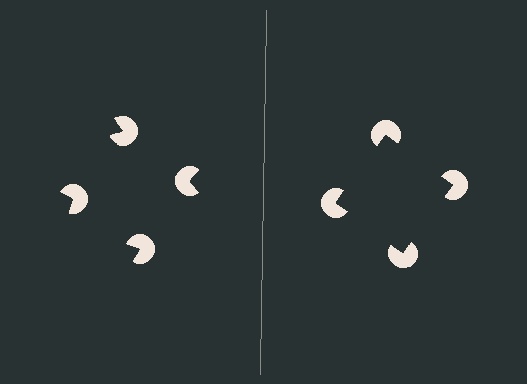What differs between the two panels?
The pac-man discs are positioned identically on both sides; only the wedge orientations differ. On the right they align to a square; on the left they are misaligned.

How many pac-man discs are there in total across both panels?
8 — 4 on each side.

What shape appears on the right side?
An illusory square.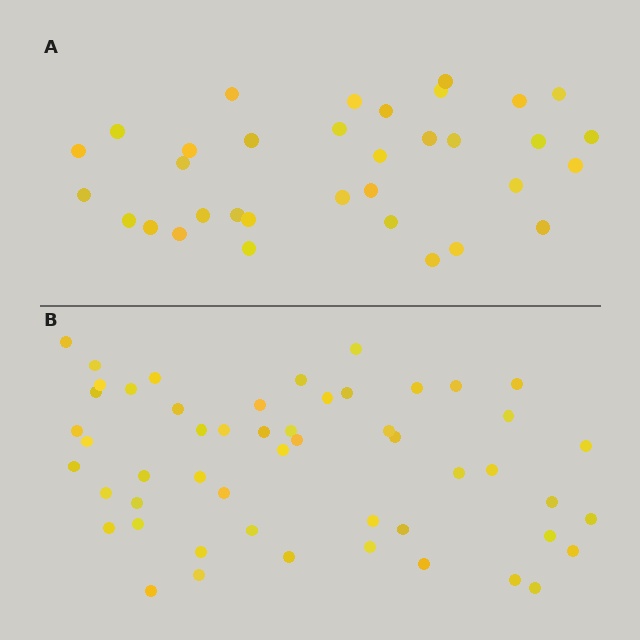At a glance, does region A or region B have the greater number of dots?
Region B (the bottom region) has more dots.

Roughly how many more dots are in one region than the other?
Region B has approximately 20 more dots than region A.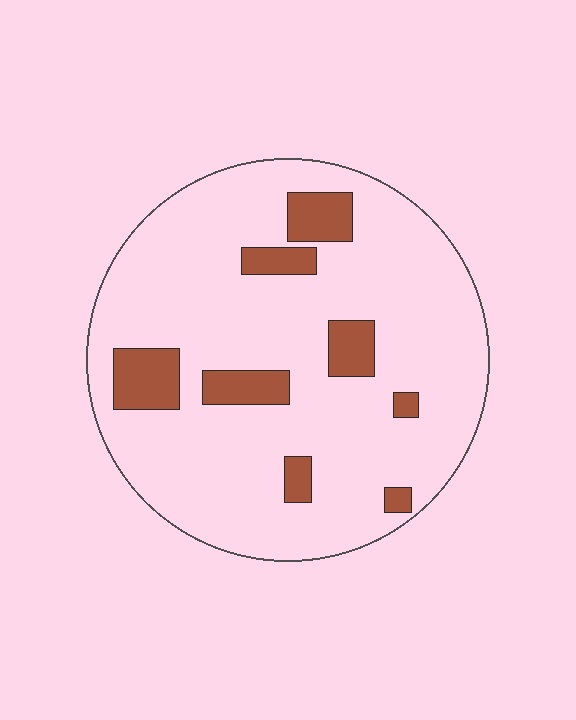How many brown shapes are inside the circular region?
8.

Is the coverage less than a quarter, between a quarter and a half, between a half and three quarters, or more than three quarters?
Less than a quarter.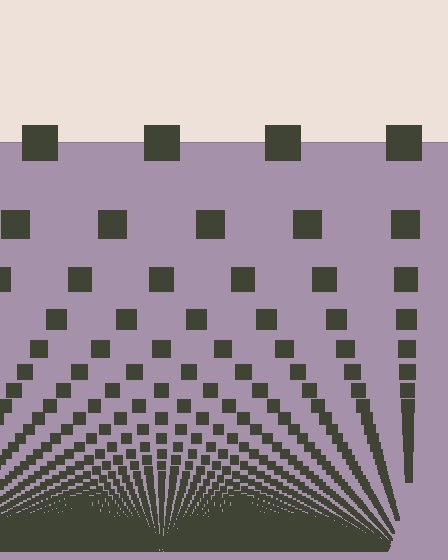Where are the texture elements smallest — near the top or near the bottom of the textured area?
Near the bottom.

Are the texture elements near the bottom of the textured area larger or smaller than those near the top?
Smaller. The gradient is inverted — elements near the bottom are smaller and denser.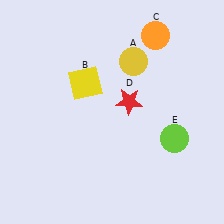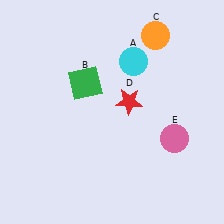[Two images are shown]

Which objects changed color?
A changed from yellow to cyan. B changed from yellow to green. E changed from lime to pink.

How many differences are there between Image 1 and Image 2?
There are 3 differences between the two images.